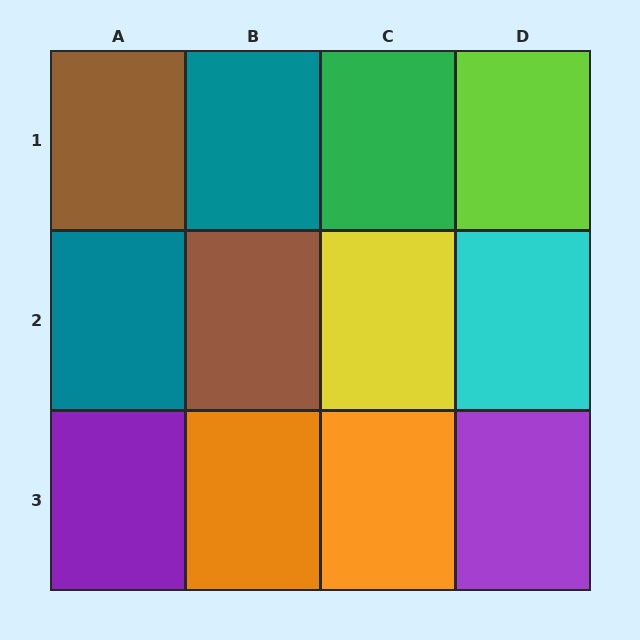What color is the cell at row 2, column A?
Teal.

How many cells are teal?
2 cells are teal.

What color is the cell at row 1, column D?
Lime.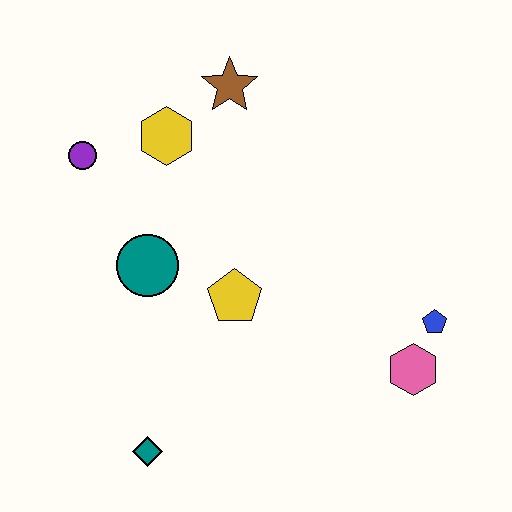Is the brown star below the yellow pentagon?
No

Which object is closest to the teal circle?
The yellow pentagon is closest to the teal circle.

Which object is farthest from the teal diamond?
The brown star is farthest from the teal diamond.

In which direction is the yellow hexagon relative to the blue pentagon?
The yellow hexagon is to the left of the blue pentagon.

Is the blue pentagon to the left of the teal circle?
No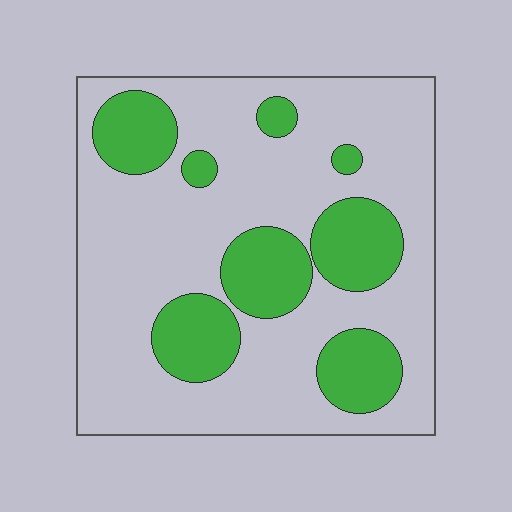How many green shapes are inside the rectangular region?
8.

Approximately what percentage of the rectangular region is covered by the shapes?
Approximately 25%.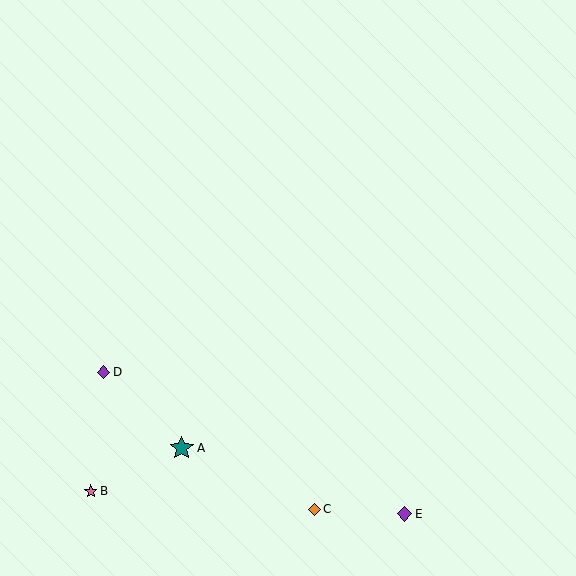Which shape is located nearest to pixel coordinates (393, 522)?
The purple diamond (labeled E) at (405, 514) is nearest to that location.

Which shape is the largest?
The teal star (labeled A) is the largest.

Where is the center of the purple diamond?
The center of the purple diamond is at (405, 514).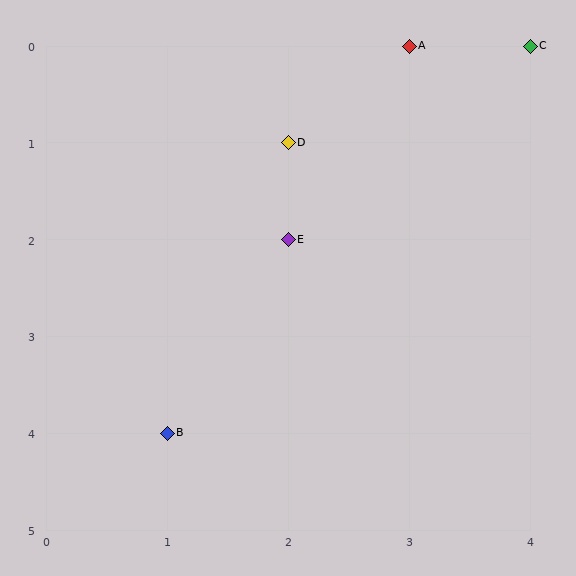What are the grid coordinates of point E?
Point E is at grid coordinates (2, 2).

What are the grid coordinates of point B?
Point B is at grid coordinates (1, 4).